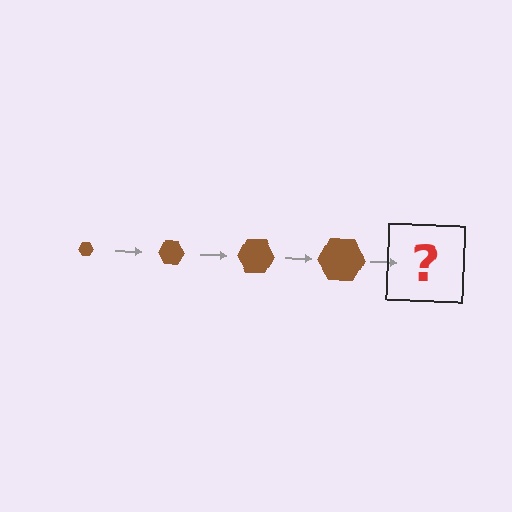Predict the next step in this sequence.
The next step is a brown hexagon, larger than the previous one.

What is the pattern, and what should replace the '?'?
The pattern is that the hexagon gets progressively larger each step. The '?' should be a brown hexagon, larger than the previous one.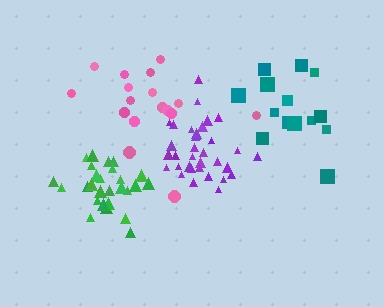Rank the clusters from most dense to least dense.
purple, green, teal, pink.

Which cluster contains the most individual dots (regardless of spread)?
Purple (34).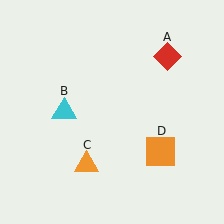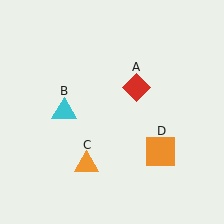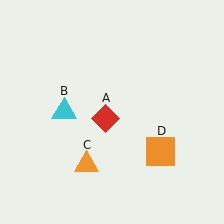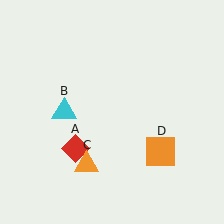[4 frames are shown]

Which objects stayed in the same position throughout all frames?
Cyan triangle (object B) and orange triangle (object C) and orange square (object D) remained stationary.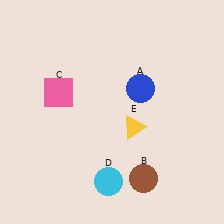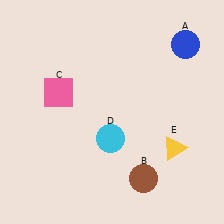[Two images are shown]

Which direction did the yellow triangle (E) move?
The yellow triangle (E) moved right.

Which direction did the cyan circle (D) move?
The cyan circle (D) moved up.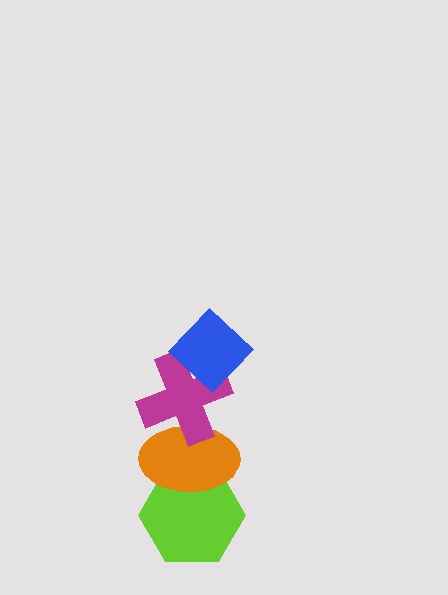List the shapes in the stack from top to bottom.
From top to bottom: the blue diamond, the magenta cross, the orange ellipse, the lime hexagon.